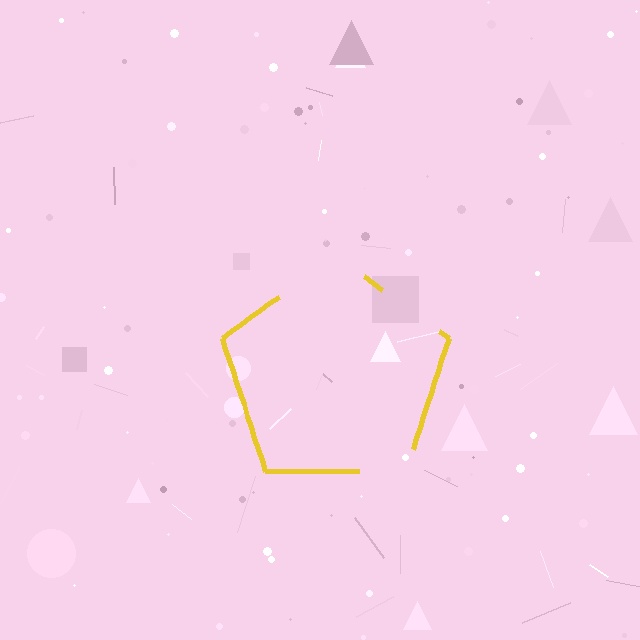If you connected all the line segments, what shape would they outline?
They would outline a pentagon.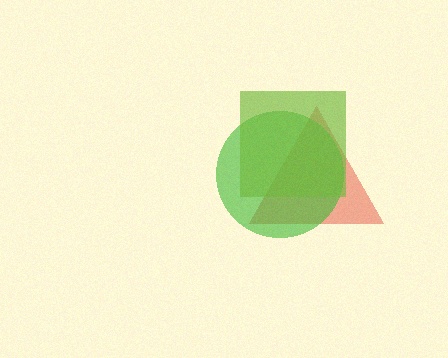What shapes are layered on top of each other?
The layered shapes are: a red triangle, a green circle, a lime square.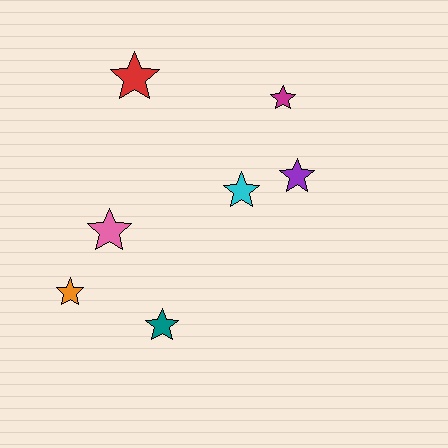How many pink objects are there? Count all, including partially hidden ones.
There is 1 pink object.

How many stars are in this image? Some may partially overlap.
There are 7 stars.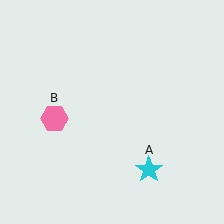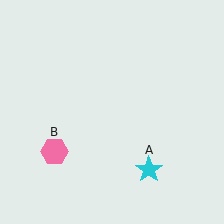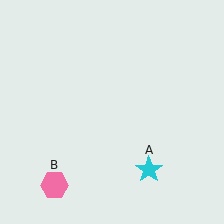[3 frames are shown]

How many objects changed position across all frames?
1 object changed position: pink hexagon (object B).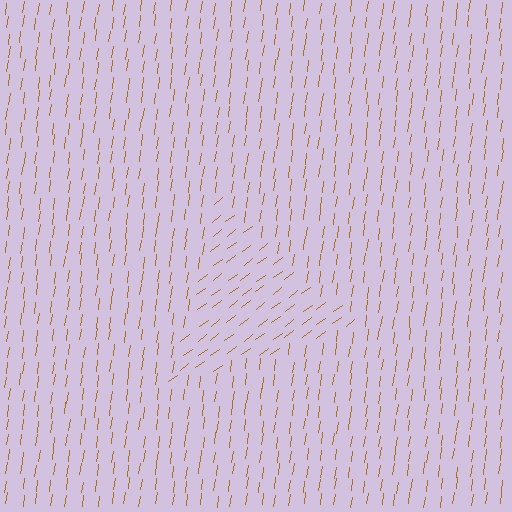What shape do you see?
I see a triangle.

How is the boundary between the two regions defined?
The boundary is defined purely by a change in line orientation (approximately 45 degrees difference). All lines are the same color and thickness.